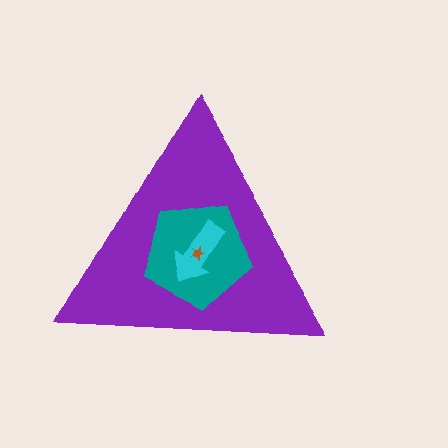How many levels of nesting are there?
4.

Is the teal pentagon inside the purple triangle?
Yes.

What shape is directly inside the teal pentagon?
The cyan arrow.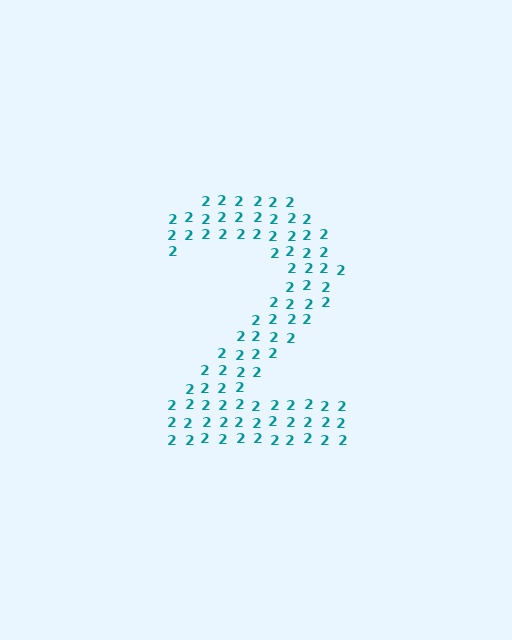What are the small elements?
The small elements are digit 2's.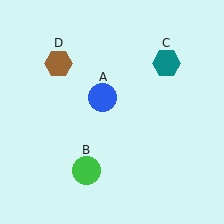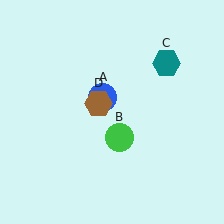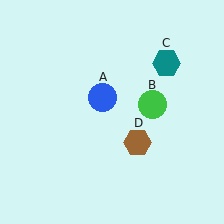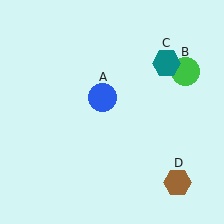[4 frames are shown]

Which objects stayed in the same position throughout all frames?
Blue circle (object A) and teal hexagon (object C) remained stationary.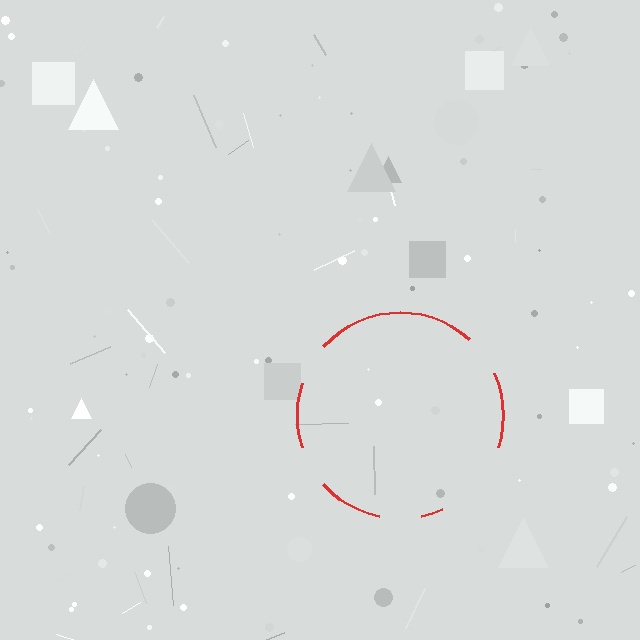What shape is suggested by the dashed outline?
The dashed outline suggests a circle.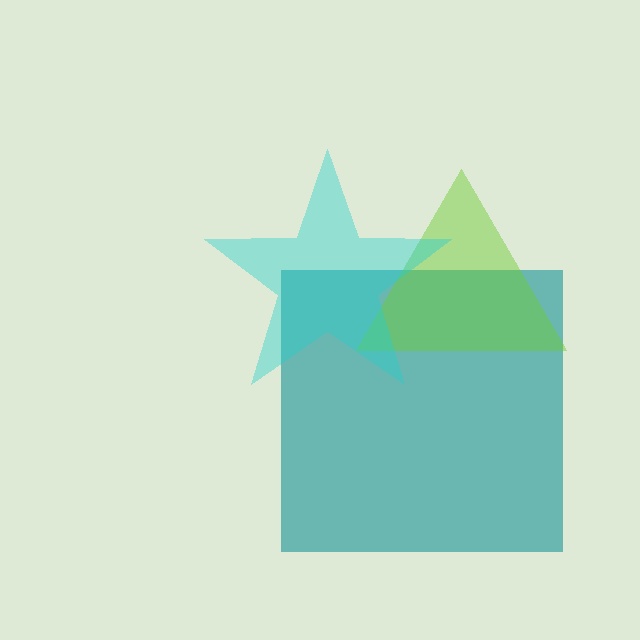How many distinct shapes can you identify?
There are 3 distinct shapes: a teal square, a lime triangle, a cyan star.